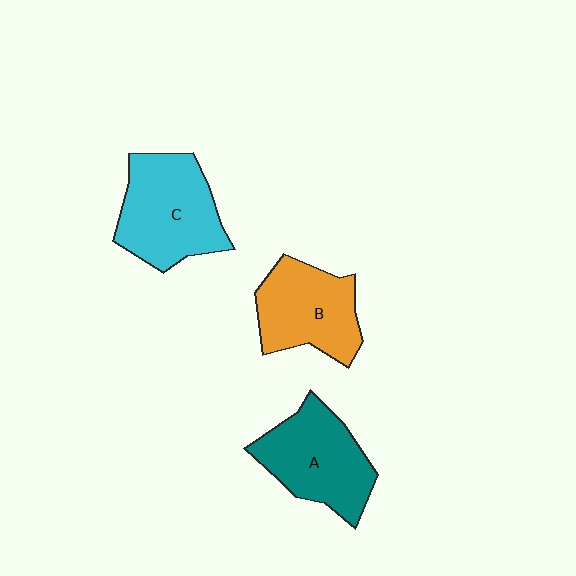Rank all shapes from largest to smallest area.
From largest to smallest: C (cyan), A (teal), B (orange).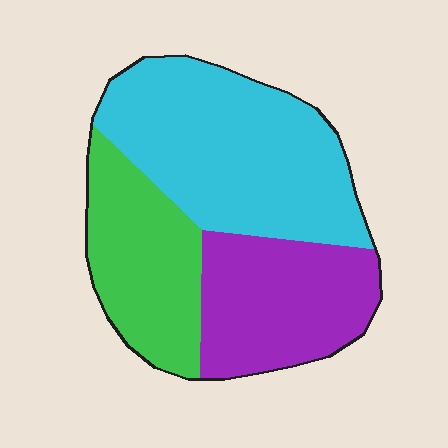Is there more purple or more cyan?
Cyan.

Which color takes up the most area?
Cyan, at roughly 45%.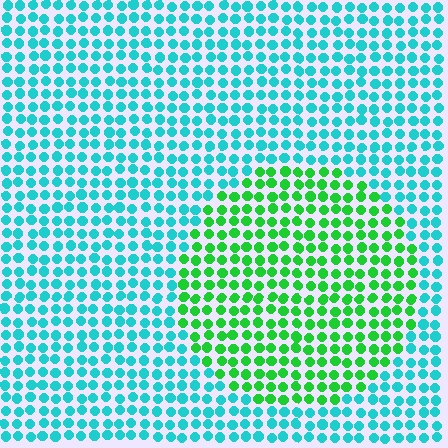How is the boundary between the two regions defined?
The boundary is defined purely by a slight shift in hue (about 53 degrees). Spacing, size, and orientation are identical on both sides.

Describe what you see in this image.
The image is filled with small cyan elements in a uniform arrangement. A circle-shaped region is visible where the elements are tinted to a slightly different hue, forming a subtle color boundary.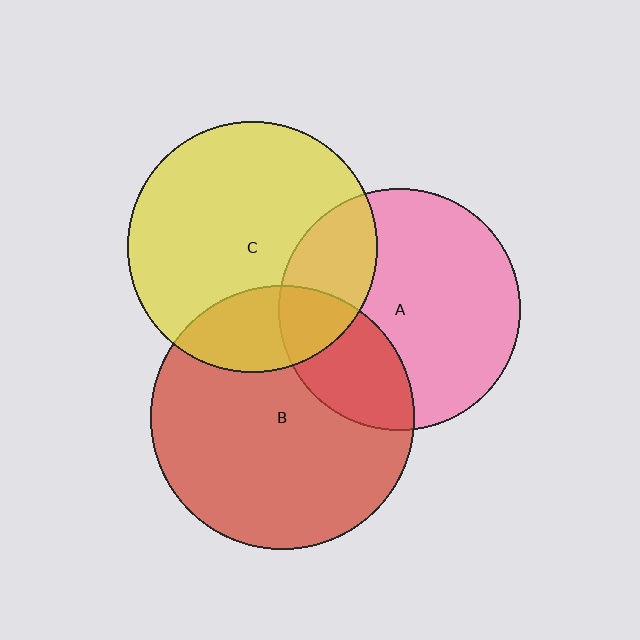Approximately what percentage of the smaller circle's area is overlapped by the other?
Approximately 30%.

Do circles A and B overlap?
Yes.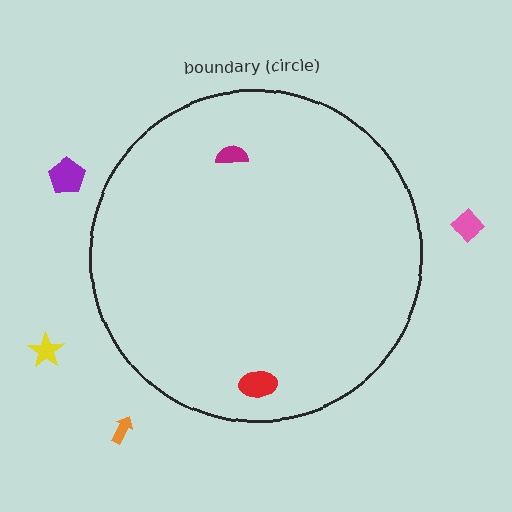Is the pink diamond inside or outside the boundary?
Outside.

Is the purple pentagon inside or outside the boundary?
Outside.